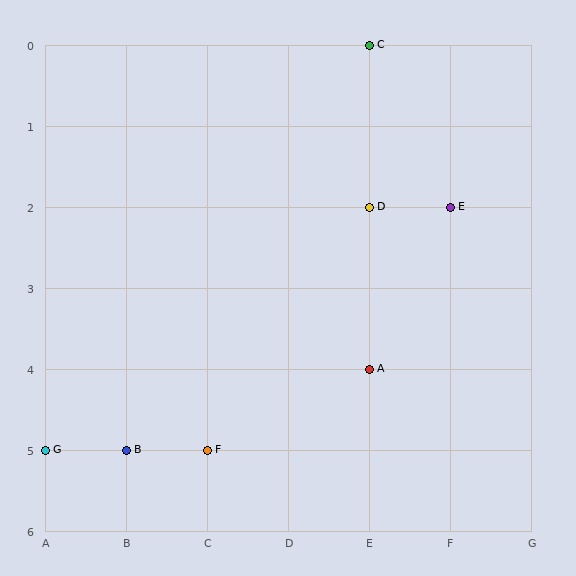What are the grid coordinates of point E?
Point E is at grid coordinates (F, 2).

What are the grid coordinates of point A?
Point A is at grid coordinates (E, 4).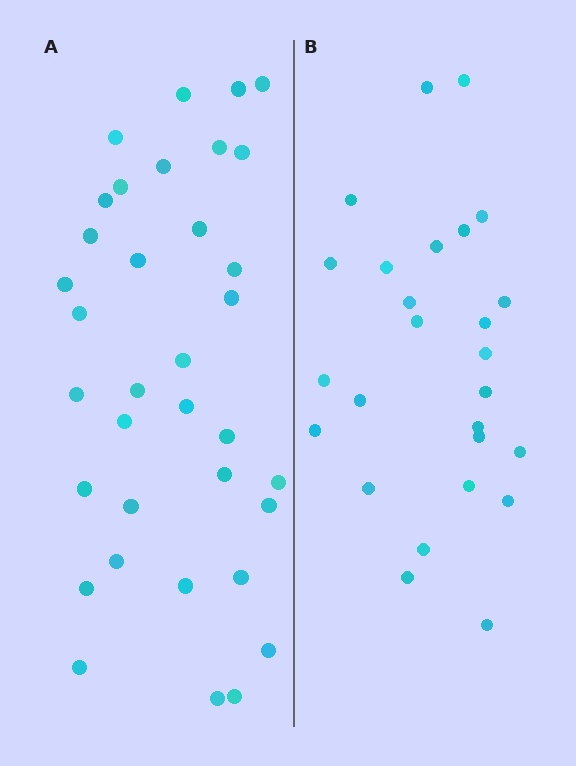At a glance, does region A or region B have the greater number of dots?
Region A (the left region) has more dots.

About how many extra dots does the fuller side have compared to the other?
Region A has roughly 8 or so more dots than region B.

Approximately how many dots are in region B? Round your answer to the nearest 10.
About 30 dots. (The exact count is 26, which rounds to 30.)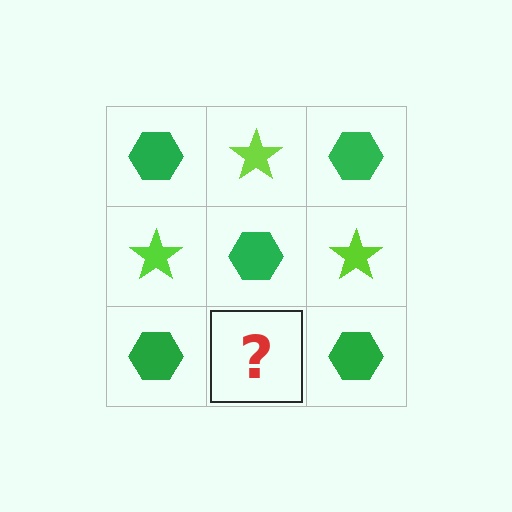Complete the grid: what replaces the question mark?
The question mark should be replaced with a lime star.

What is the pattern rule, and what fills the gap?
The rule is that it alternates green hexagon and lime star in a checkerboard pattern. The gap should be filled with a lime star.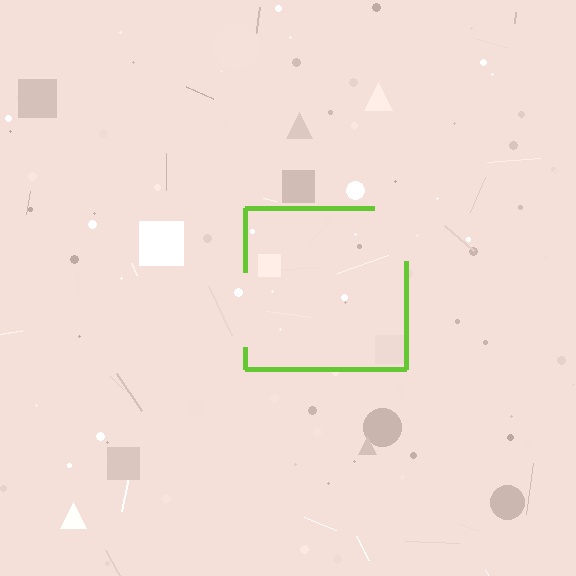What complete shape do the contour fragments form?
The contour fragments form a square.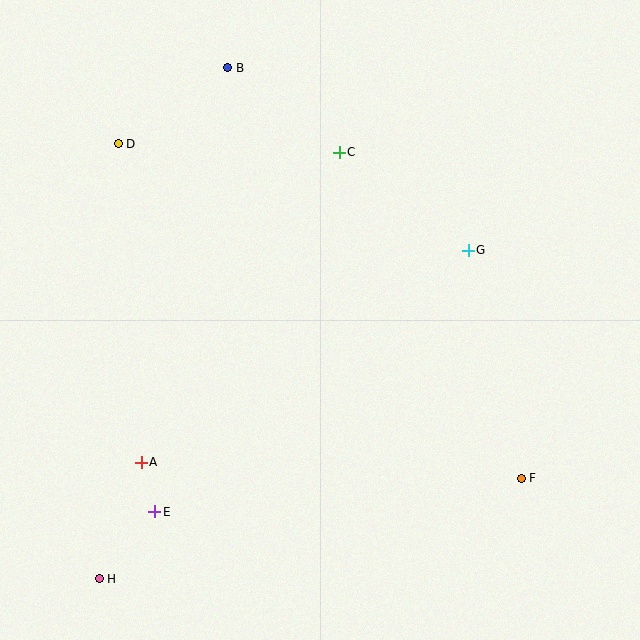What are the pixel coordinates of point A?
Point A is at (141, 462).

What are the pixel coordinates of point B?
Point B is at (228, 68).